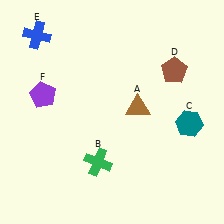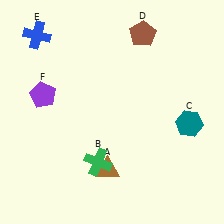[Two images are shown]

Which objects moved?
The objects that moved are: the brown triangle (A), the brown pentagon (D).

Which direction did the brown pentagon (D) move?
The brown pentagon (D) moved up.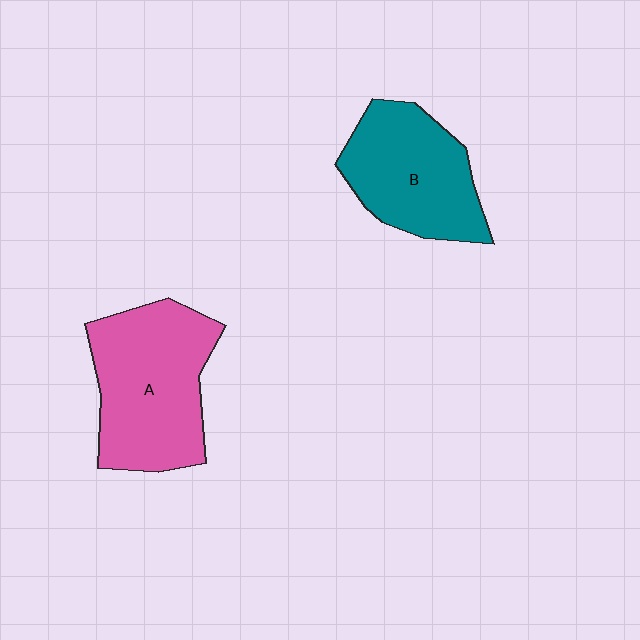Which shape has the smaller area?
Shape B (teal).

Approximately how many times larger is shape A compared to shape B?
Approximately 1.2 times.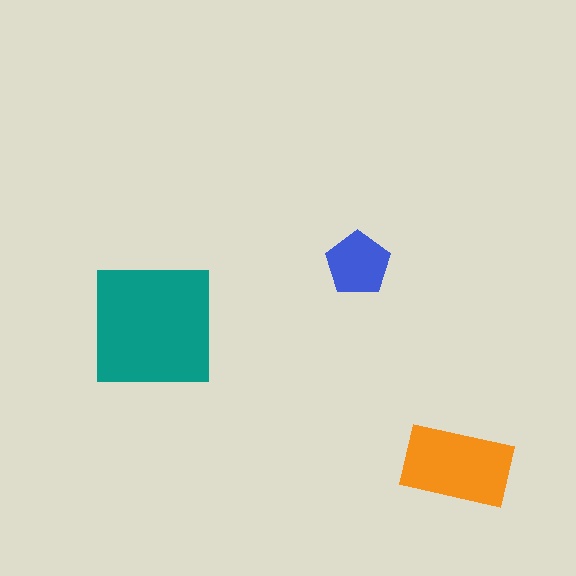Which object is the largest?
The teal square.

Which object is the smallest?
The blue pentagon.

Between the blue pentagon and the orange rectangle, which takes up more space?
The orange rectangle.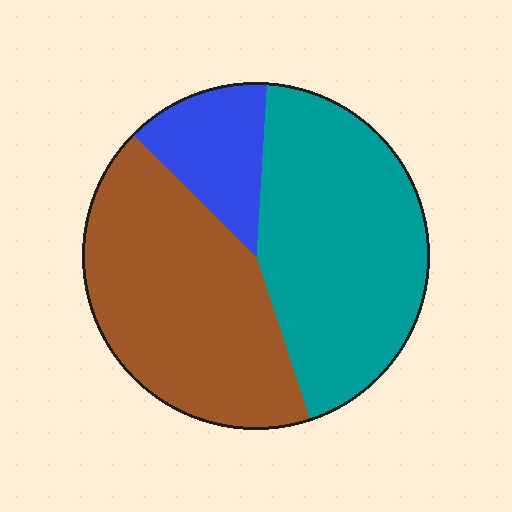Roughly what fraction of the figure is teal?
Teal covers about 45% of the figure.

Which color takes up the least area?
Blue, at roughly 15%.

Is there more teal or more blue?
Teal.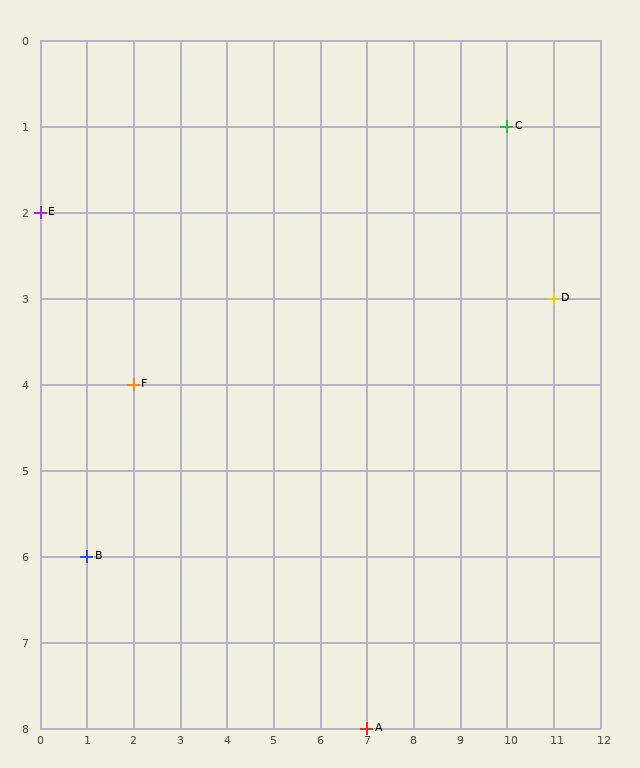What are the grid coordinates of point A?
Point A is at grid coordinates (7, 8).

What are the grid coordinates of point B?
Point B is at grid coordinates (1, 6).